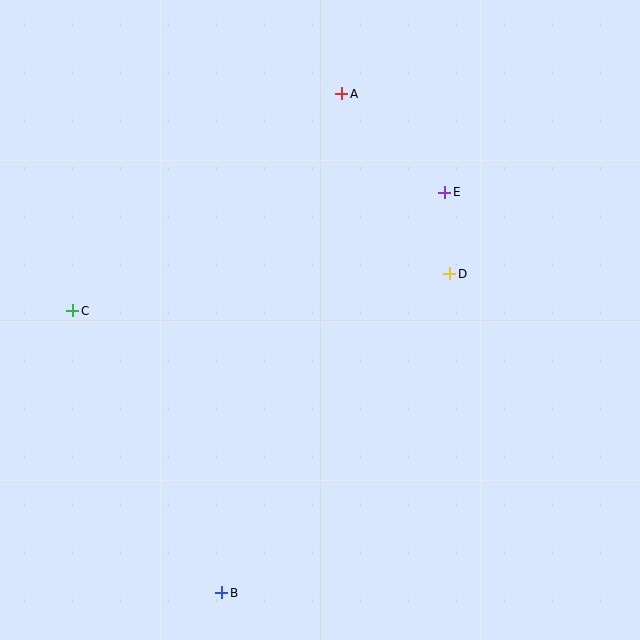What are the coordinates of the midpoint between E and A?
The midpoint between E and A is at (393, 143).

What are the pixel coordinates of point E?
Point E is at (445, 192).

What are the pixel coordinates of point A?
Point A is at (342, 94).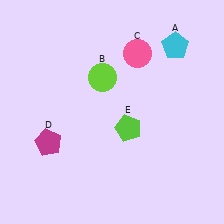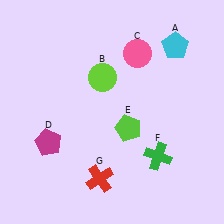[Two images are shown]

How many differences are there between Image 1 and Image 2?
There are 2 differences between the two images.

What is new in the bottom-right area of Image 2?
A green cross (F) was added in the bottom-right area of Image 2.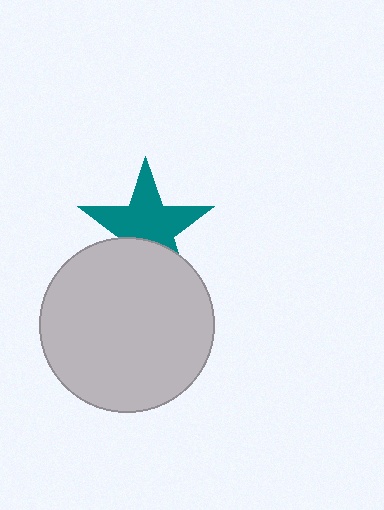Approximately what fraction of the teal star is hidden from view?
Roughly 33% of the teal star is hidden behind the light gray circle.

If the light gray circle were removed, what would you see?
You would see the complete teal star.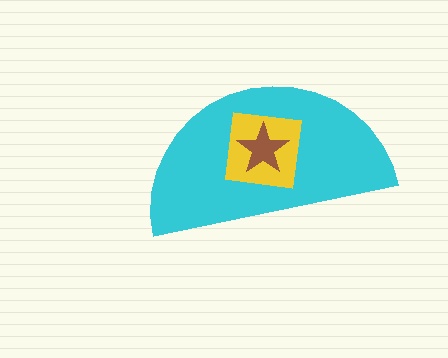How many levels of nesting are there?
3.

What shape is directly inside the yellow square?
The brown star.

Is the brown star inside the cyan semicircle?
Yes.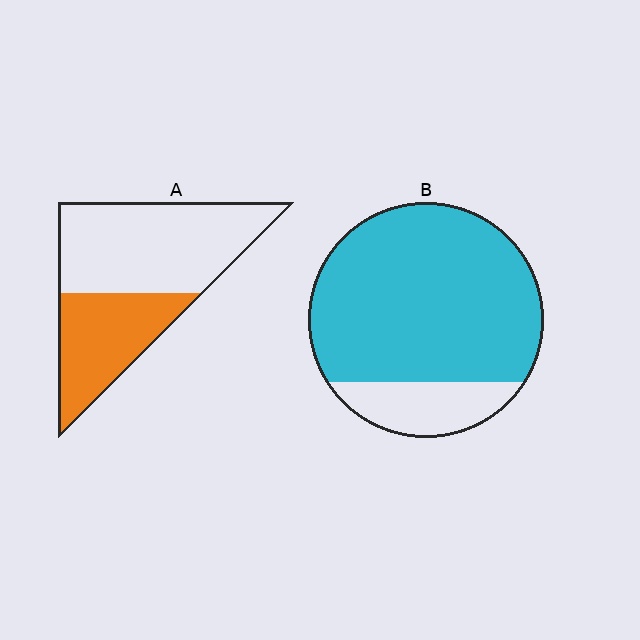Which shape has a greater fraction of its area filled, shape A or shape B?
Shape B.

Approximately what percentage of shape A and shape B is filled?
A is approximately 40% and B is approximately 80%.